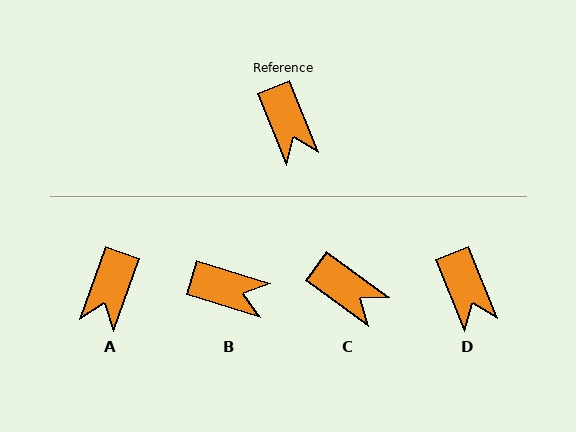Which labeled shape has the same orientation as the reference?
D.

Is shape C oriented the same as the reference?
No, it is off by about 32 degrees.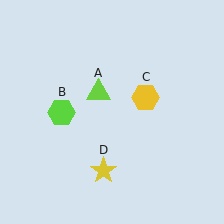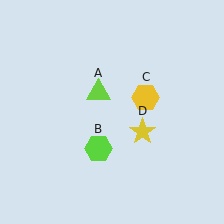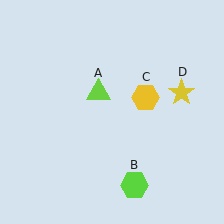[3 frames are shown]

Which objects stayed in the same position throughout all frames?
Lime triangle (object A) and yellow hexagon (object C) remained stationary.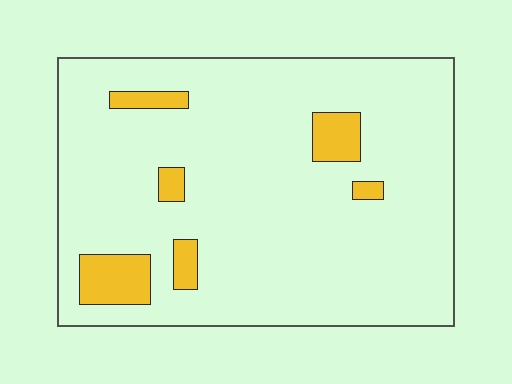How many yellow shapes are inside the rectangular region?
6.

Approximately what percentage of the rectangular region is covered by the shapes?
Approximately 10%.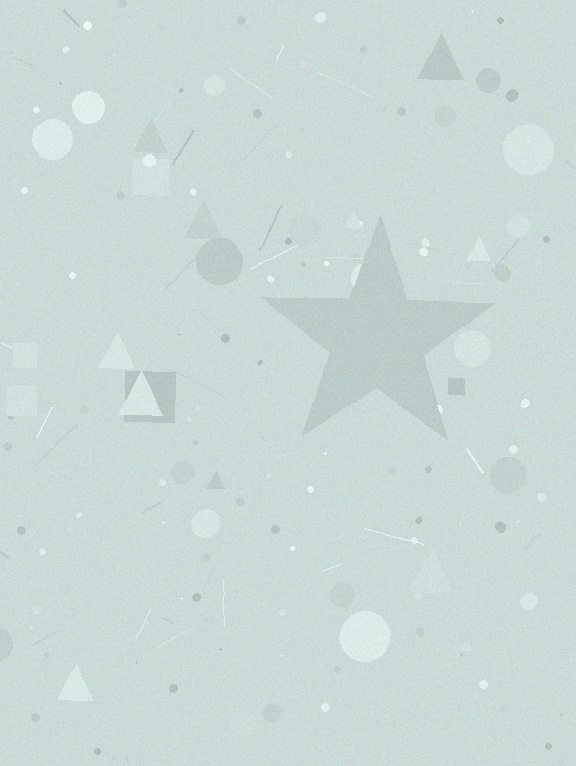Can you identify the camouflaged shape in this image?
The camouflaged shape is a star.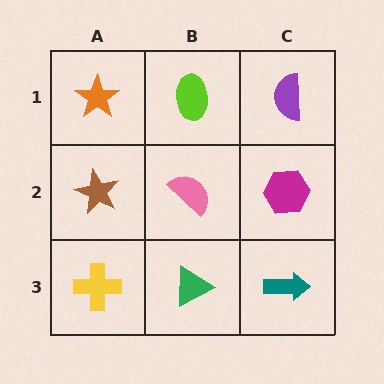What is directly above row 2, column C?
A purple semicircle.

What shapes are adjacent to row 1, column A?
A brown star (row 2, column A), a lime ellipse (row 1, column B).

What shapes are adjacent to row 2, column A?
An orange star (row 1, column A), a yellow cross (row 3, column A), a pink semicircle (row 2, column B).